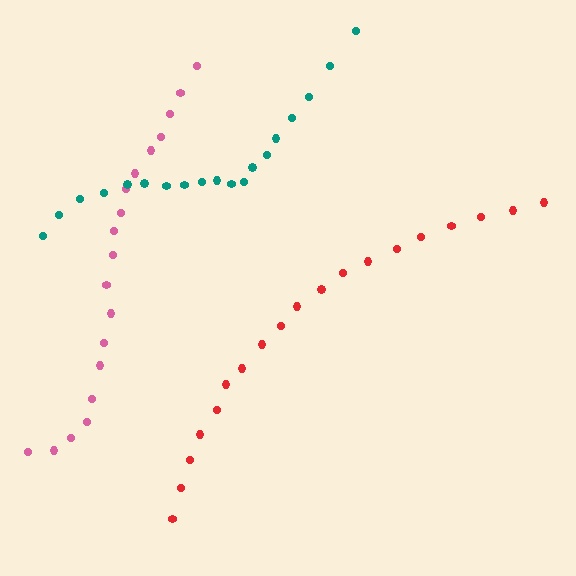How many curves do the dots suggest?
There are 3 distinct paths.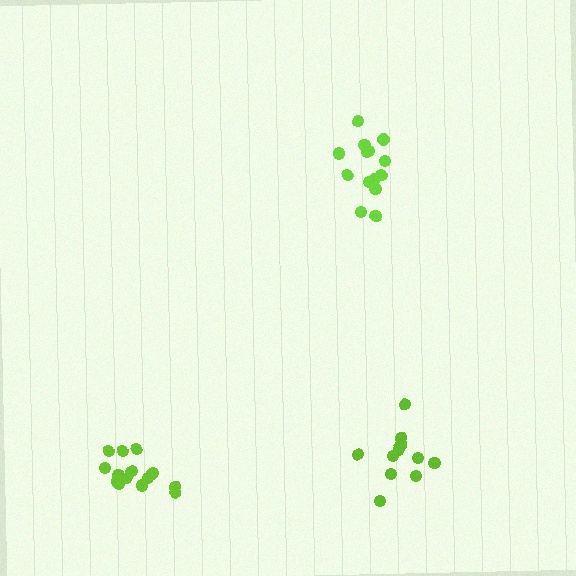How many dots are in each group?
Group 1: 15 dots, Group 2: 14 dots, Group 3: 11 dots (40 total).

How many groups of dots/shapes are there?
There are 3 groups.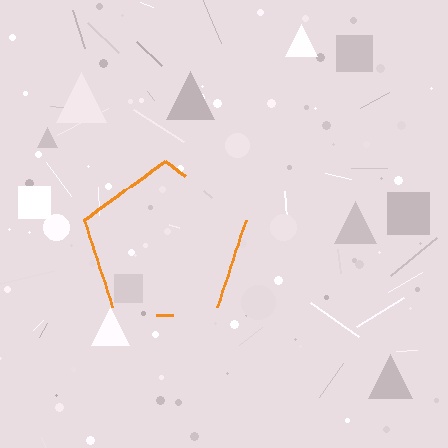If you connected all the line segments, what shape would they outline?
They would outline a pentagon.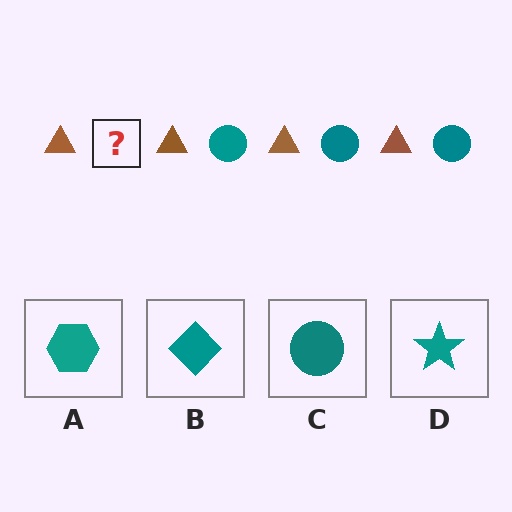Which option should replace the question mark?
Option C.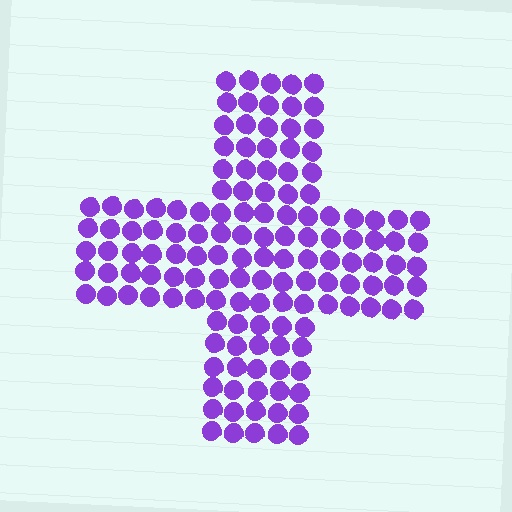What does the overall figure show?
The overall figure shows a cross.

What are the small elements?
The small elements are circles.